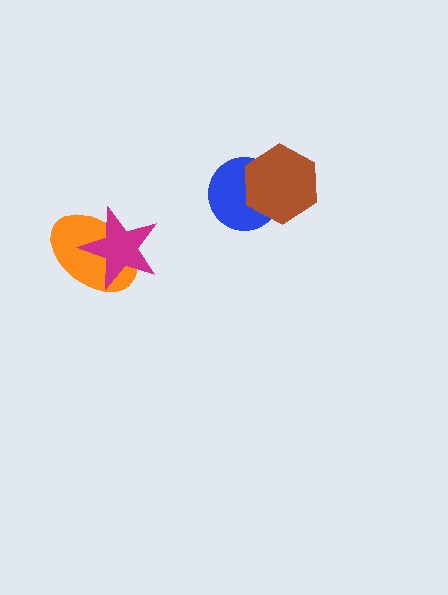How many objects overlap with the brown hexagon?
1 object overlaps with the brown hexagon.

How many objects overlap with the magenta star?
1 object overlaps with the magenta star.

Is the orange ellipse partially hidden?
Yes, it is partially covered by another shape.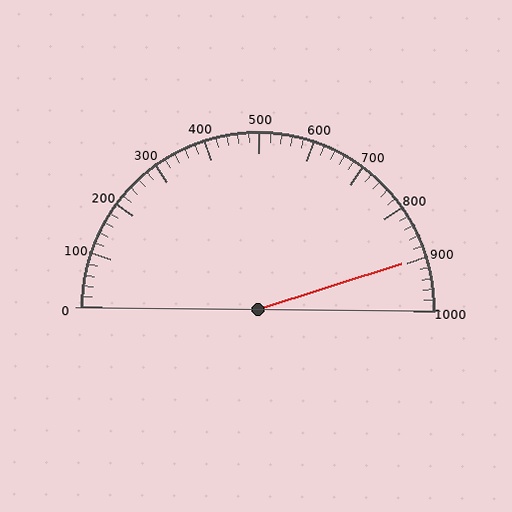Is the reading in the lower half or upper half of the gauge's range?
The reading is in the upper half of the range (0 to 1000).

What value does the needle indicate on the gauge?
The needle indicates approximately 900.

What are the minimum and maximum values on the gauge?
The gauge ranges from 0 to 1000.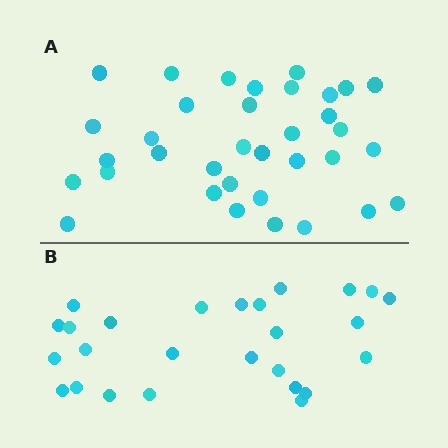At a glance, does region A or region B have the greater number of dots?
Region A (the top region) has more dots.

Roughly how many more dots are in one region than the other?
Region A has roughly 8 or so more dots than region B.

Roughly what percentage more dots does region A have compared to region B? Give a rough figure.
About 35% more.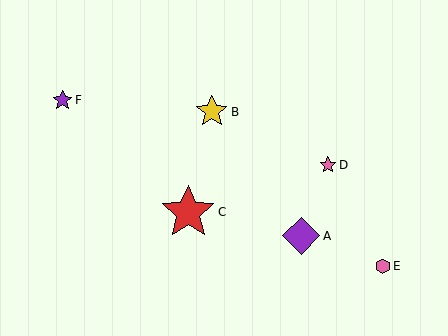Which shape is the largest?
The red star (labeled C) is the largest.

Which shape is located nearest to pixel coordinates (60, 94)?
The purple star (labeled F) at (63, 100) is nearest to that location.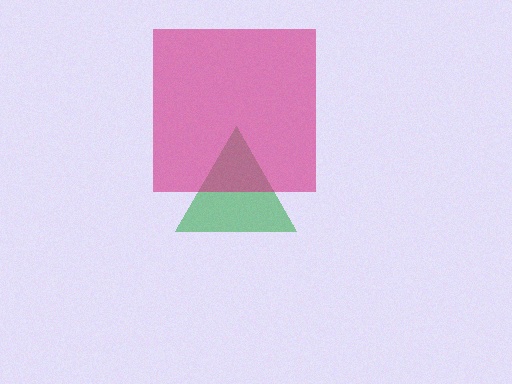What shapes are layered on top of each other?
The layered shapes are: a green triangle, a magenta square.